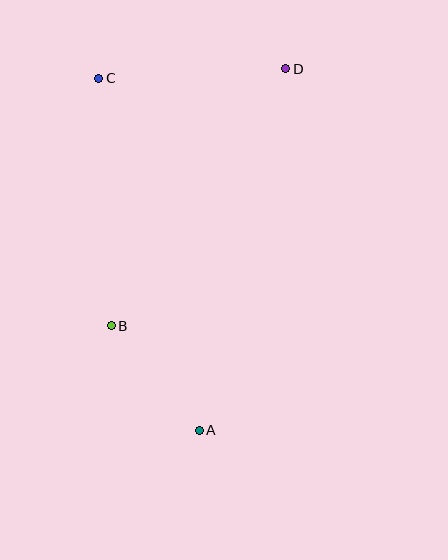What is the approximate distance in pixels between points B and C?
The distance between B and C is approximately 248 pixels.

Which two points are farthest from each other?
Points A and D are farthest from each other.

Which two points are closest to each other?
Points A and B are closest to each other.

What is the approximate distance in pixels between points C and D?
The distance between C and D is approximately 187 pixels.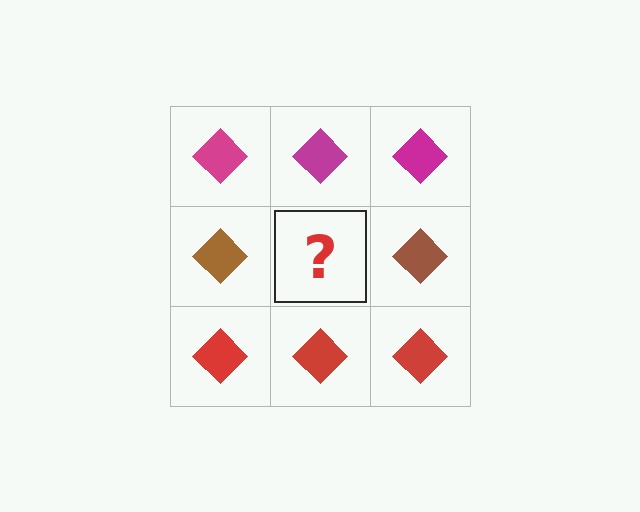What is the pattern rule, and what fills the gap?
The rule is that each row has a consistent color. The gap should be filled with a brown diamond.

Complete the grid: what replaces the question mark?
The question mark should be replaced with a brown diamond.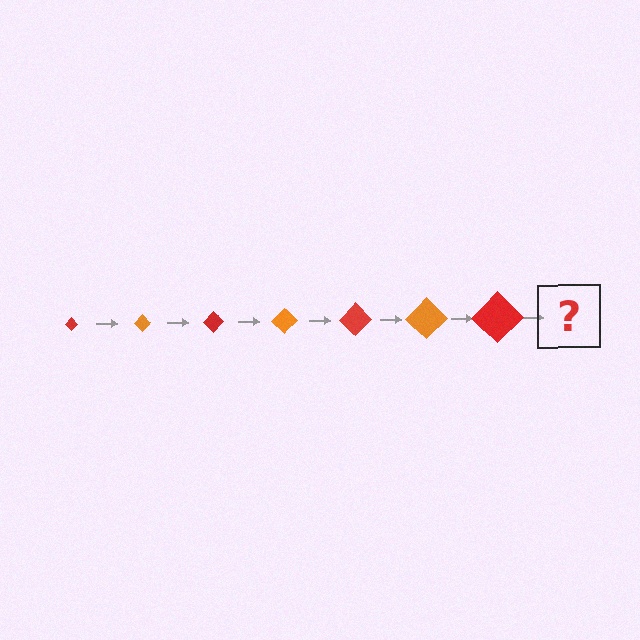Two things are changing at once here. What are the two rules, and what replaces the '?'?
The two rules are that the diamond grows larger each step and the color cycles through red and orange. The '?' should be an orange diamond, larger than the previous one.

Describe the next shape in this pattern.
It should be an orange diamond, larger than the previous one.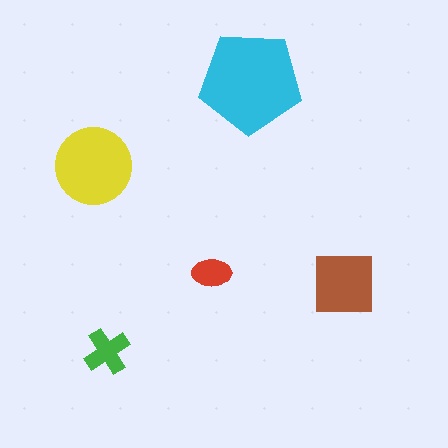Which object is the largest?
The cyan pentagon.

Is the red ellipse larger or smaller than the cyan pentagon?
Smaller.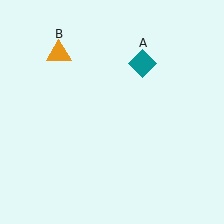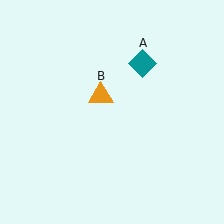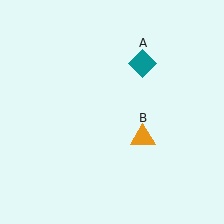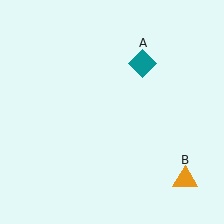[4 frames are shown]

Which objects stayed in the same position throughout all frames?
Teal diamond (object A) remained stationary.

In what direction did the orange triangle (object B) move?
The orange triangle (object B) moved down and to the right.